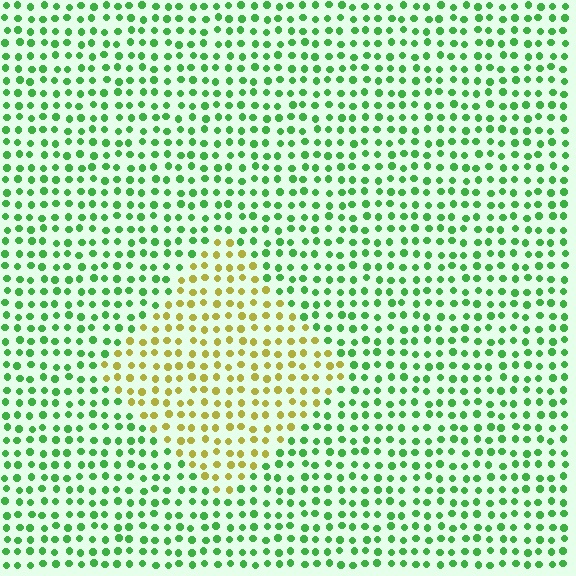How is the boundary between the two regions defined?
The boundary is defined purely by a slight shift in hue (about 62 degrees). Spacing, size, and orientation are identical on both sides.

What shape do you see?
I see a diamond.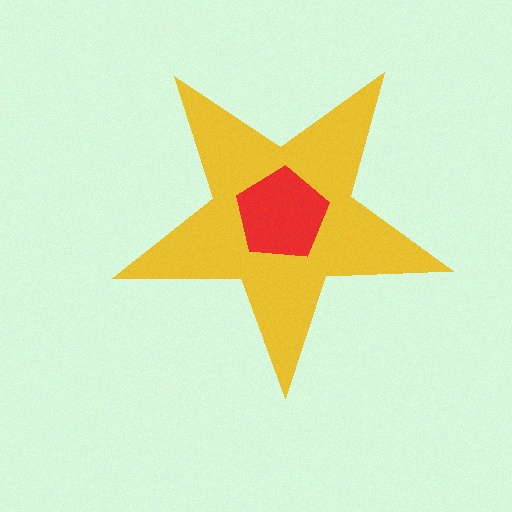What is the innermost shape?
The red pentagon.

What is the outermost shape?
The yellow star.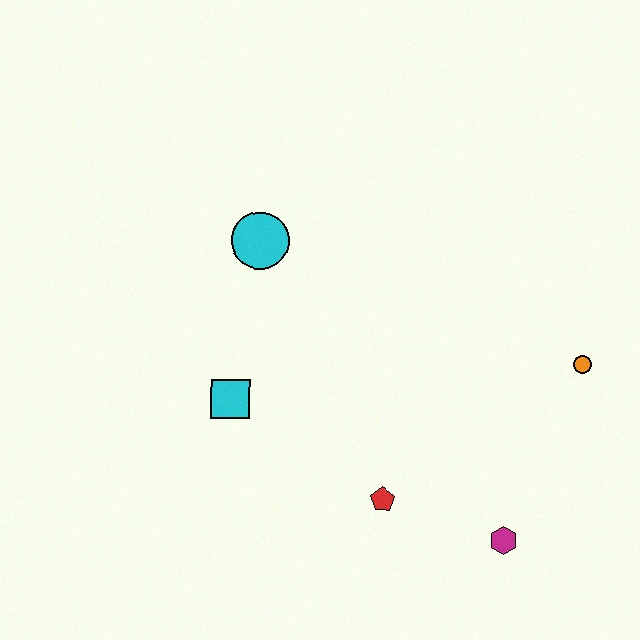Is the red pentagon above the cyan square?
No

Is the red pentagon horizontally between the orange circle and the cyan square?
Yes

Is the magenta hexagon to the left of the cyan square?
No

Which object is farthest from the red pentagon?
The cyan circle is farthest from the red pentagon.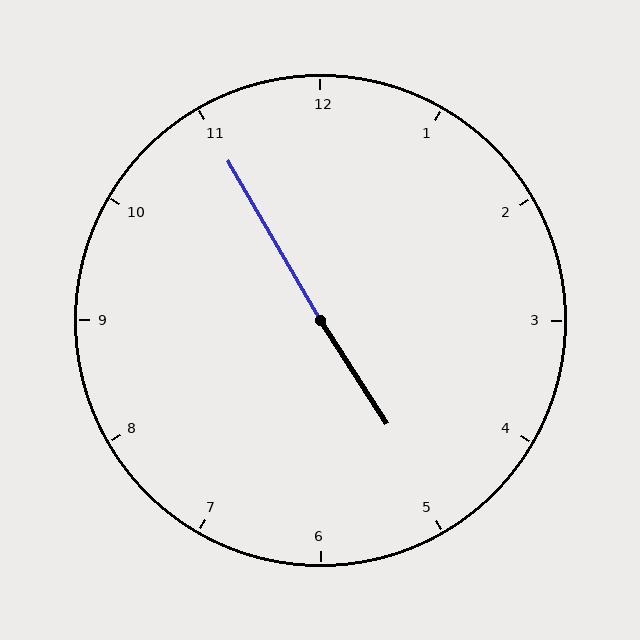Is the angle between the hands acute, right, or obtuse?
It is obtuse.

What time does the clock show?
4:55.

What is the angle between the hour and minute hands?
Approximately 178 degrees.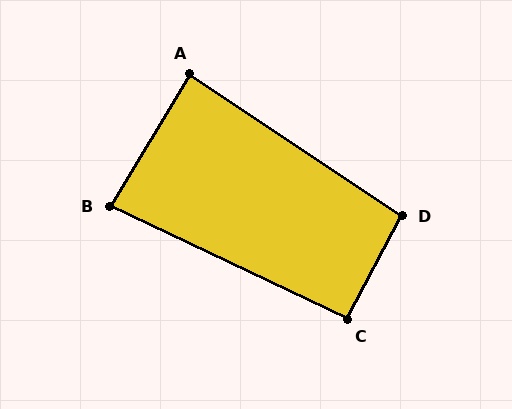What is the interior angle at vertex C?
Approximately 93 degrees (approximately right).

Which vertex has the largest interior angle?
D, at approximately 96 degrees.